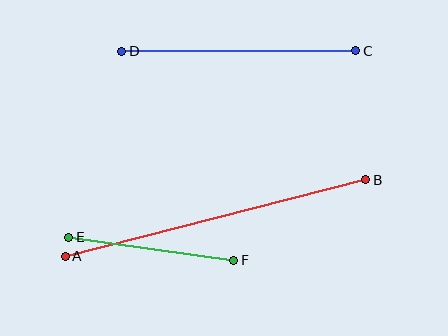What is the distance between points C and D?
The distance is approximately 234 pixels.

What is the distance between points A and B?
The distance is approximately 311 pixels.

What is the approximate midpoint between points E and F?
The midpoint is at approximately (151, 249) pixels.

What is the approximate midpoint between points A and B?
The midpoint is at approximately (216, 218) pixels.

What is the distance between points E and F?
The distance is approximately 166 pixels.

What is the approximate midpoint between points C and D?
The midpoint is at approximately (239, 51) pixels.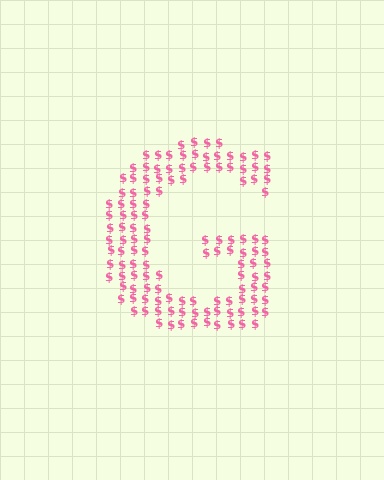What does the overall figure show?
The overall figure shows the letter G.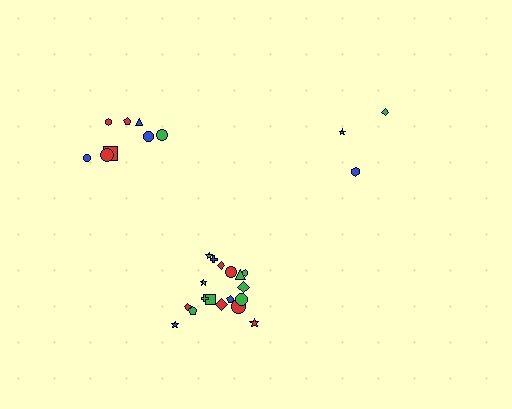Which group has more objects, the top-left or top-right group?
The top-left group.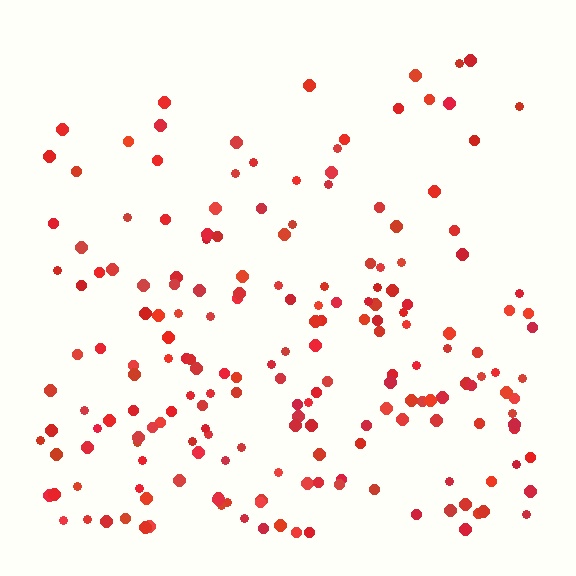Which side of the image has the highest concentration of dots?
The bottom.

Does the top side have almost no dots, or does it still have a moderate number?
Still a moderate number, just noticeably fewer than the bottom.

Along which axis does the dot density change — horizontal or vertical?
Vertical.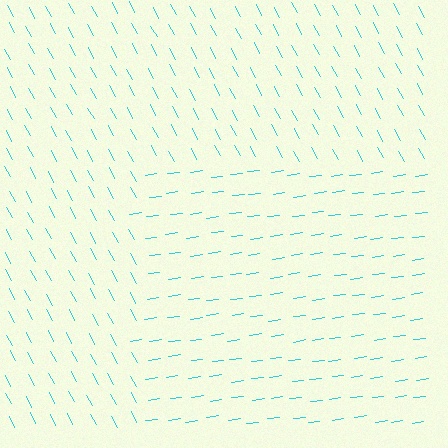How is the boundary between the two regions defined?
The boundary is defined purely by a change in line orientation (approximately 69 degrees difference). All lines are the same color and thickness.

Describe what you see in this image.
The image is filled with small cyan line segments. A rectangle region in the image has lines oriented differently from the surrounding lines, creating a visible texture boundary.